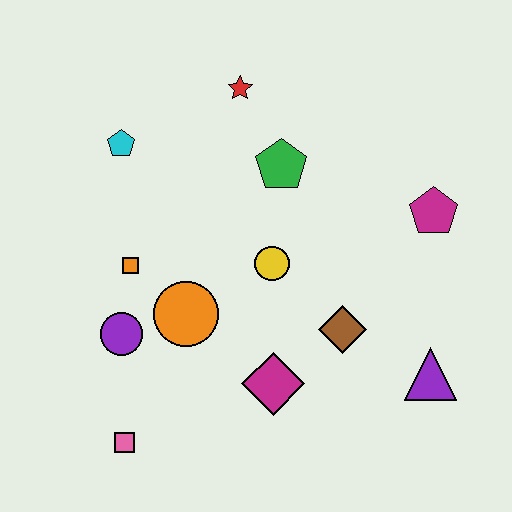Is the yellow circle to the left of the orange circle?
No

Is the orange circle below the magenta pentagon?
Yes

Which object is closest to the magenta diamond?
The brown diamond is closest to the magenta diamond.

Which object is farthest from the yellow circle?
The pink square is farthest from the yellow circle.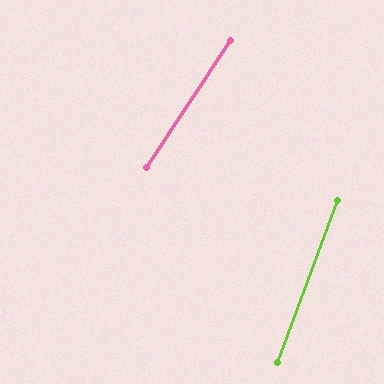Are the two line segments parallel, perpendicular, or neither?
Neither parallel nor perpendicular — they differ by about 13°.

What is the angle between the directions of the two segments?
Approximately 13 degrees.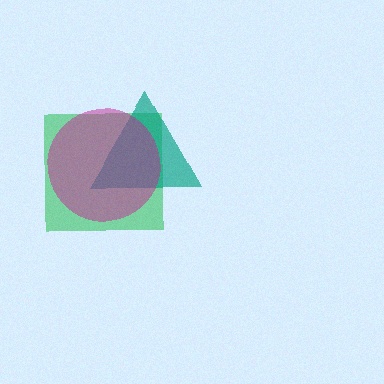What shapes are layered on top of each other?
The layered shapes are: a green square, a teal triangle, a magenta circle.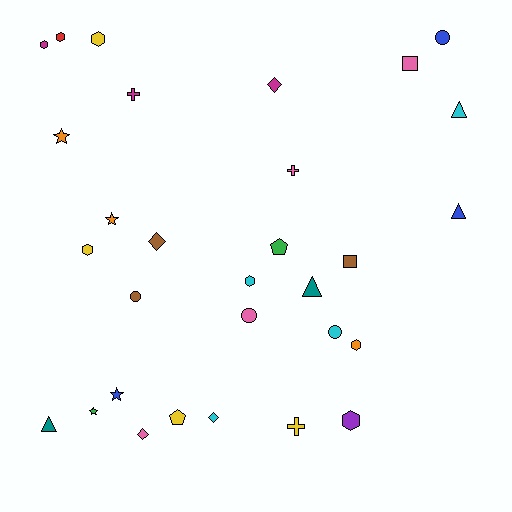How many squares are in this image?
There are 2 squares.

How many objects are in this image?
There are 30 objects.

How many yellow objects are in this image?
There are 4 yellow objects.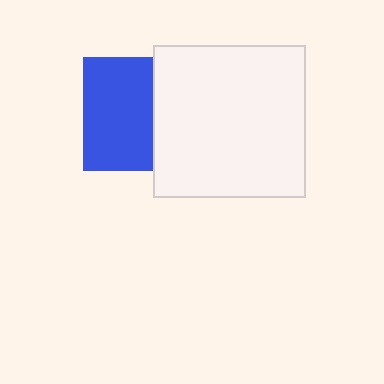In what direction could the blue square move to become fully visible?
The blue square could move left. That would shift it out from behind the white square entirely.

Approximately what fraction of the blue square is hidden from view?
Roughly 39% of the blue square is hidden behind the white square.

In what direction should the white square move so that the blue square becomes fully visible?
The white square should move right. That is the shortest direction to clear the overlap and leave the blue square fully visible.